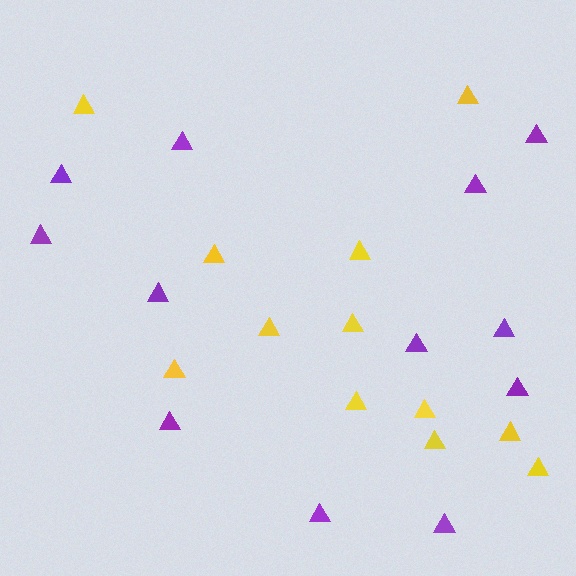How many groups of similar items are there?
There are 2 groups: one group of yellow triangles (12) and one group of purple triangles (12).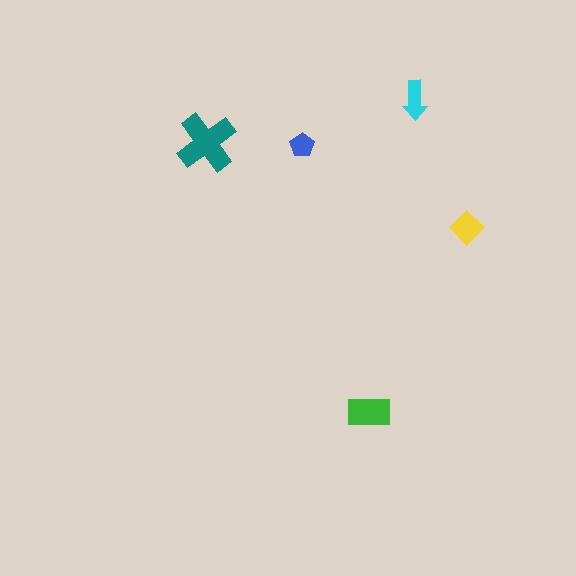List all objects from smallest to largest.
The blue pentagon, the cyan arrow, the yellow diamond, the green rectangle, the teal cross.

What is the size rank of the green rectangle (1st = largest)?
2nd.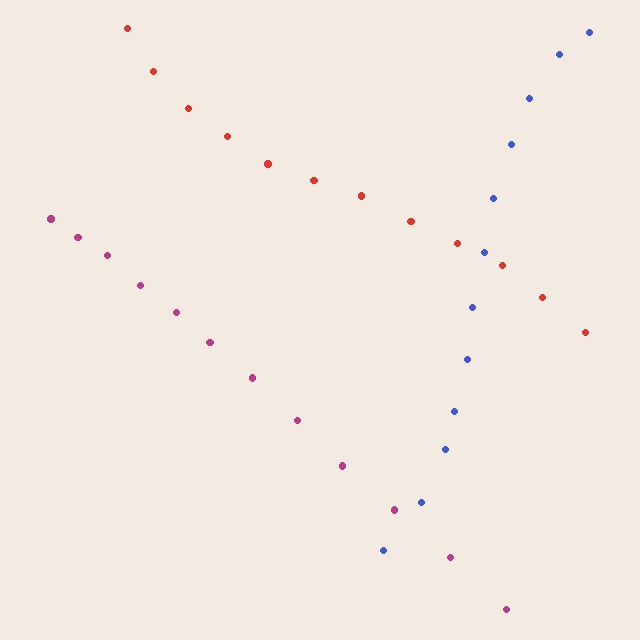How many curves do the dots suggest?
There are 3 distinct paths.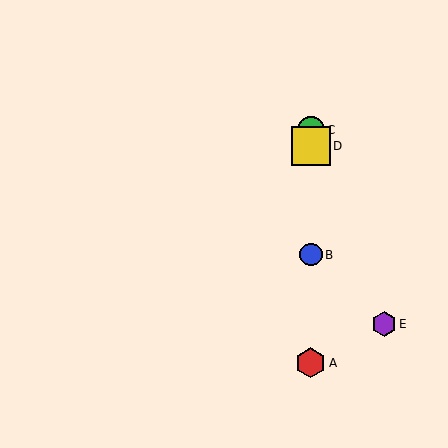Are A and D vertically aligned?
Yes, both are at x≈311.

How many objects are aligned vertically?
4 objects (A, B, C, D) are aligned vertically.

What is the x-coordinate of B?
Object B is at x≈311.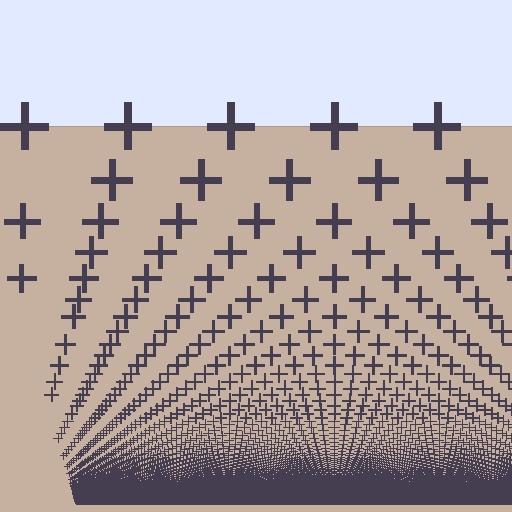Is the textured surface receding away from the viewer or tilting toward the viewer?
The surface appears to tilt toward the viewer. Texture elements get larger and sparser toward the top.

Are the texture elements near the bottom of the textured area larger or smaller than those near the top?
Smaller. The gradient is inverted — elements near the bottom are smaller and denser.